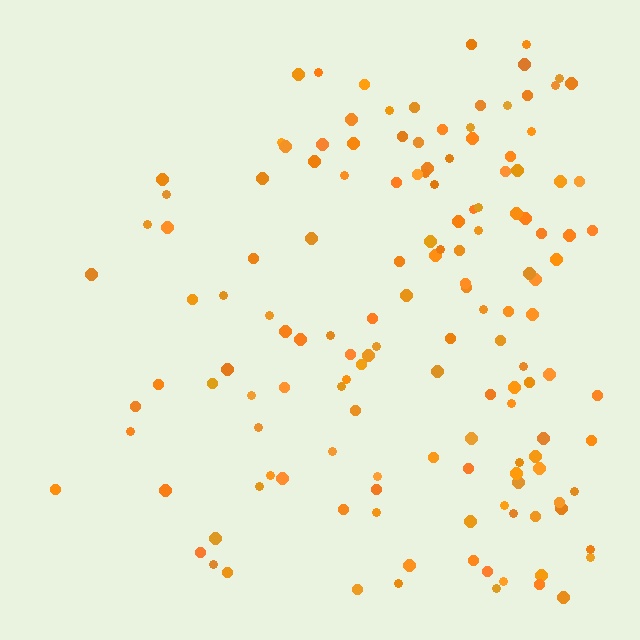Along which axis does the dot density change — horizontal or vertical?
Horizontal.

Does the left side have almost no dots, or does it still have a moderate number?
Still a moderate number, just noticeably fewer than the right.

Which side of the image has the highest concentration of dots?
The right.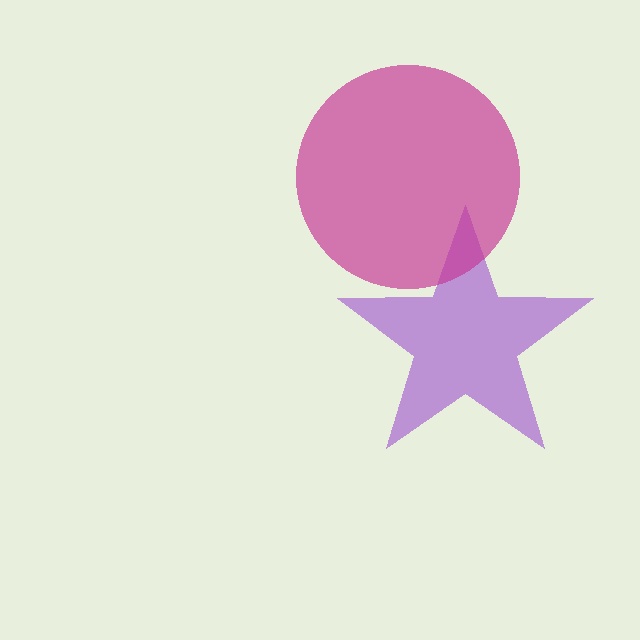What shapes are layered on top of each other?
The layered shapes are: a purple star, a magenta circle.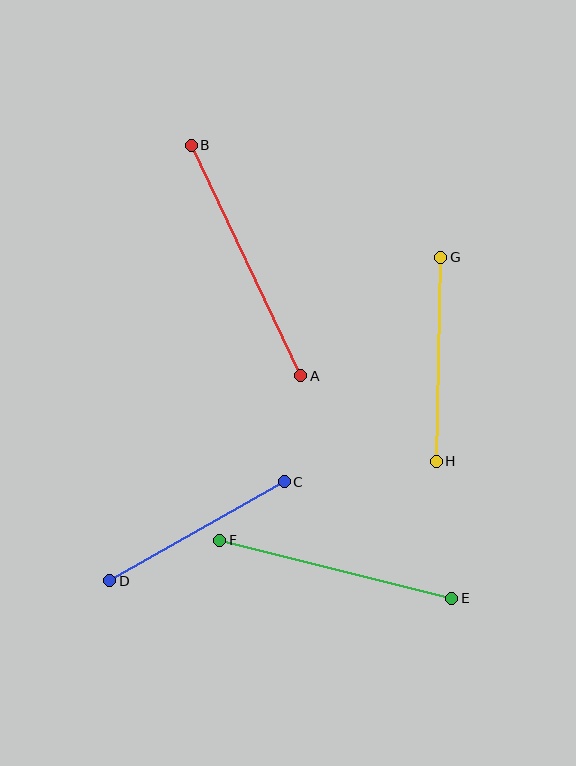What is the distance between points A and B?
The distance is approximately 255 pixels.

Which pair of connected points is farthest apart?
Points A and B are farthest apart.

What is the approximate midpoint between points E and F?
The midpoint is at approximately (336, 569) pixels.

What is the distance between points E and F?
The distance is approximately 239 pixels.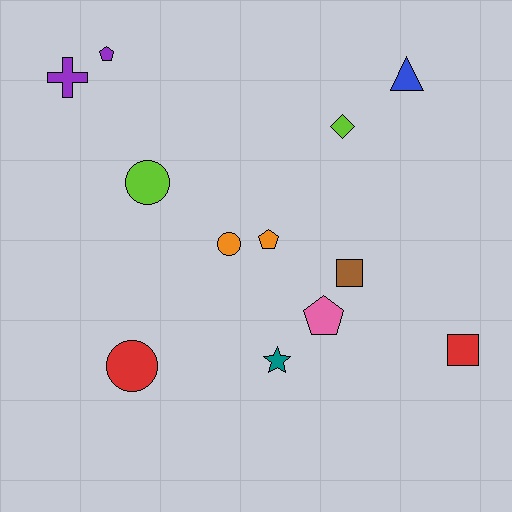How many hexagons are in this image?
There are no hexagons.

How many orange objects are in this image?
There are 2 orange objects.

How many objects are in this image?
There are 12 objects.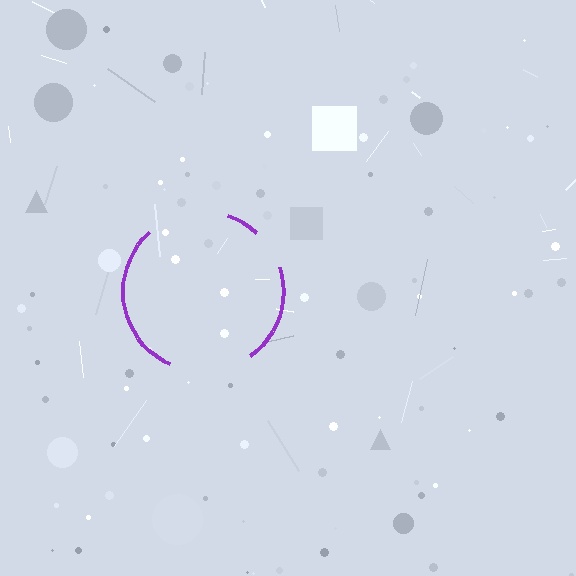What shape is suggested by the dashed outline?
The dashed outline suggests a circle.